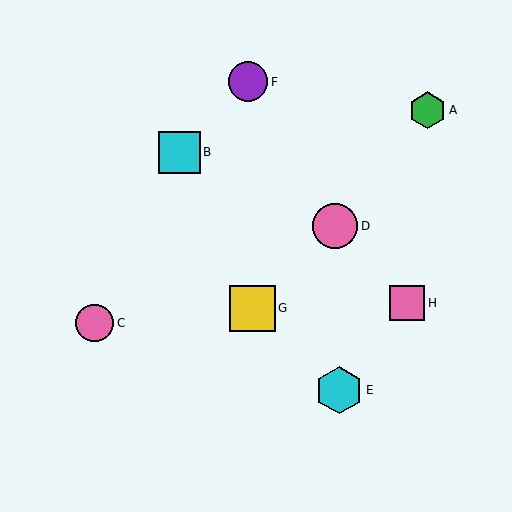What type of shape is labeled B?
Shape B is a cyan square.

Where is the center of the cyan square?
The center of the cyan square is at (179, 152).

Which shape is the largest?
The cyan hexagon (labeled E) is the largest.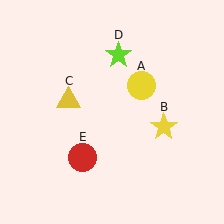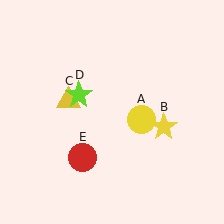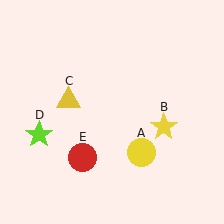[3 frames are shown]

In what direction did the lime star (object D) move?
The lime star (object D) moved down and to the left.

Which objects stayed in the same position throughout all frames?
Yellow star (object B) and yellow triangle (object C) and red circle (object E) remained stationary.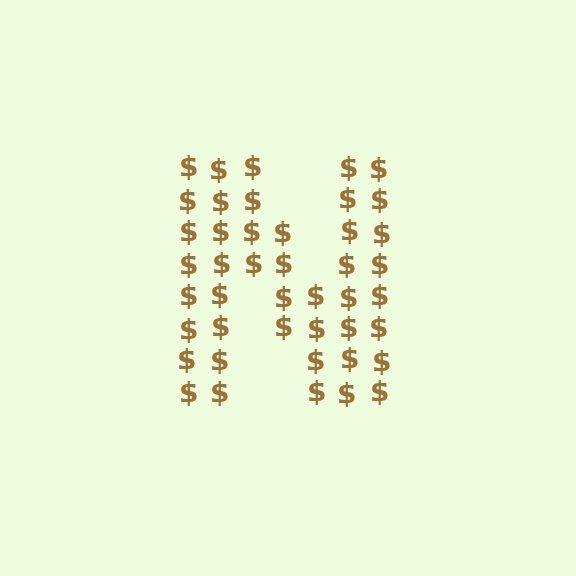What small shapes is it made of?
It is made of small dollar signs.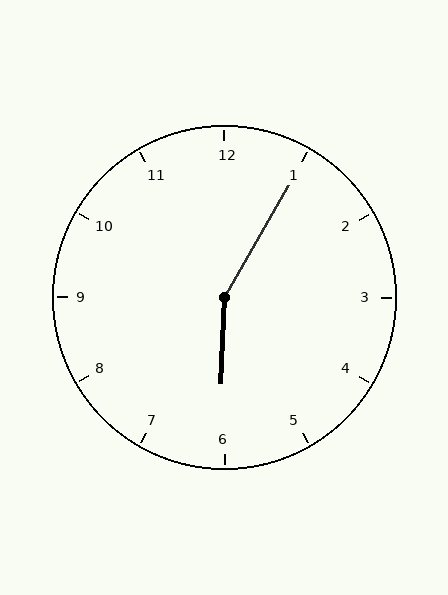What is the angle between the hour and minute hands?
Approximately 152 degrees.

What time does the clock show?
6:05.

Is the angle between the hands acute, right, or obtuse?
It is obtuse.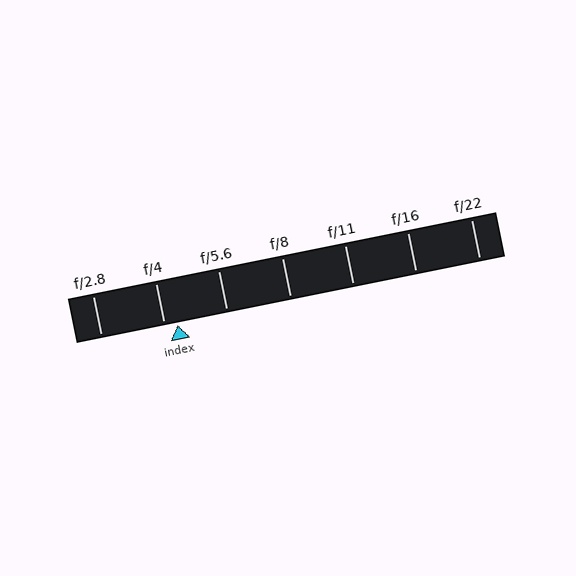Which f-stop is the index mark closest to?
The index mark is closest to f/4.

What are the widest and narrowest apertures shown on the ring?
The widest aperture shown is f/2.8 and the narrowest is f/22.